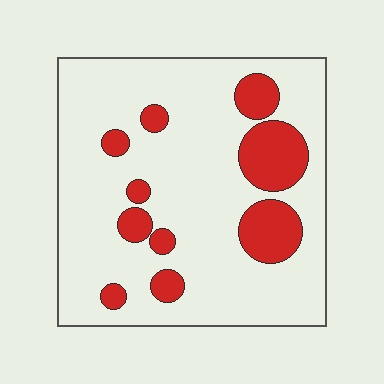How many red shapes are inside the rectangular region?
10.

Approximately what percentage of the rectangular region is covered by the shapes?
Approximately 20%.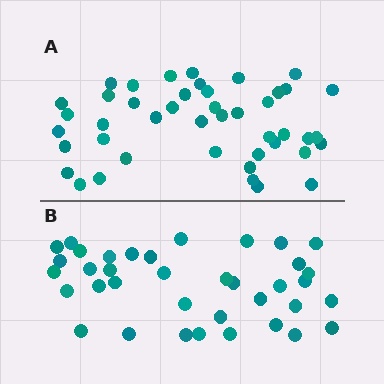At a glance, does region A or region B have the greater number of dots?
Region A (the top region) has more dots.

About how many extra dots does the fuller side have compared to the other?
Region A has roughly 8 or so more dots than region B.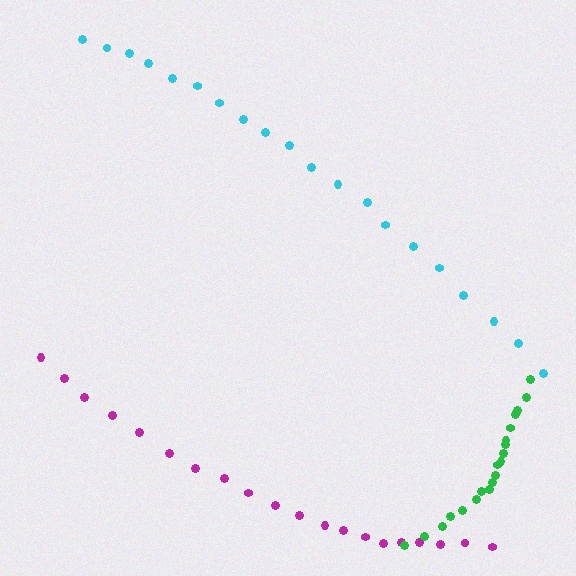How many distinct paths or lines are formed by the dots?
There are 3 distinct paths.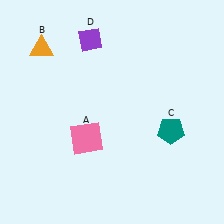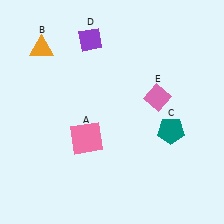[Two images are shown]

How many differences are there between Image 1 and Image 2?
There is 1 difference between the two images.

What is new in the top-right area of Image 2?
A pink diamond (E) was added in the top-right area of Image 2.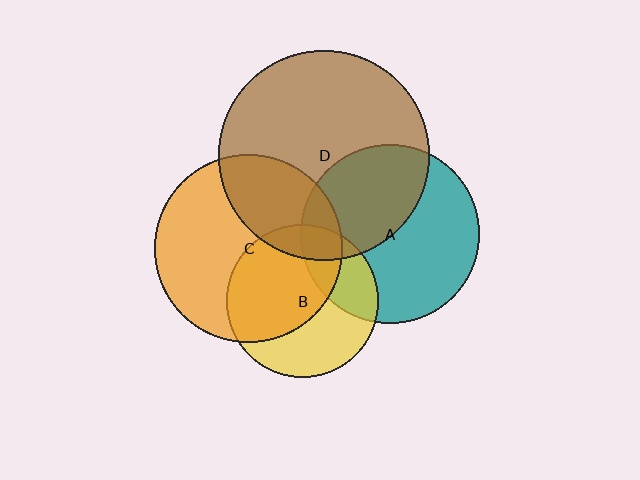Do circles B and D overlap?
Yes.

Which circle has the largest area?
Circle D (brown).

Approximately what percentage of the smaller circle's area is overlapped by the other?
Approximately 15%.